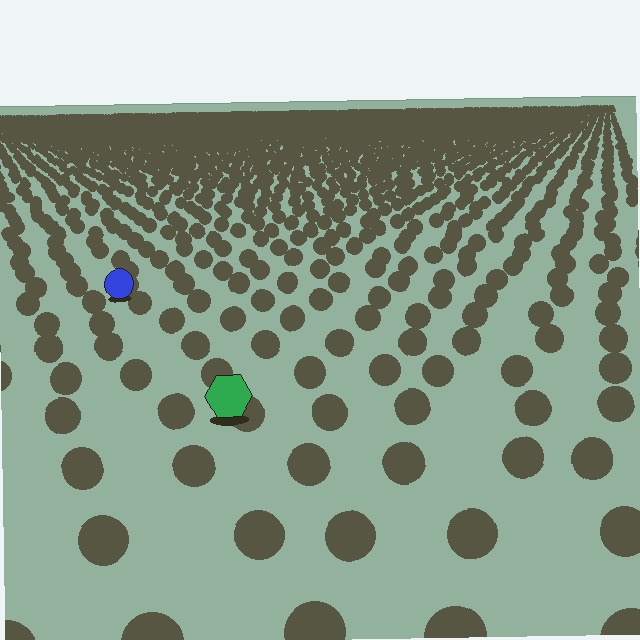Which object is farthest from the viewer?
The blue circle is farthest from the viewer. It appears smaller and the ground texture around it is denser.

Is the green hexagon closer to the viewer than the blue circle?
Yes. The green hexagon is closer — you can tell from the texture gradient: the ground texture is coarser near it.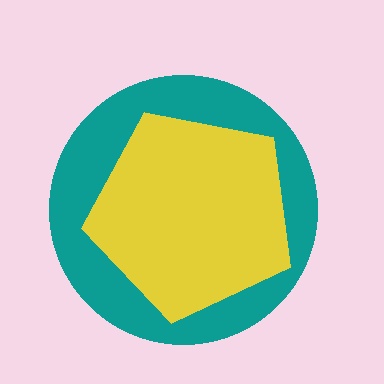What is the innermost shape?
The yellow pentagon.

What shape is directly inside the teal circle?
The yellow pentagon.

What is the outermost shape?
The teal circle.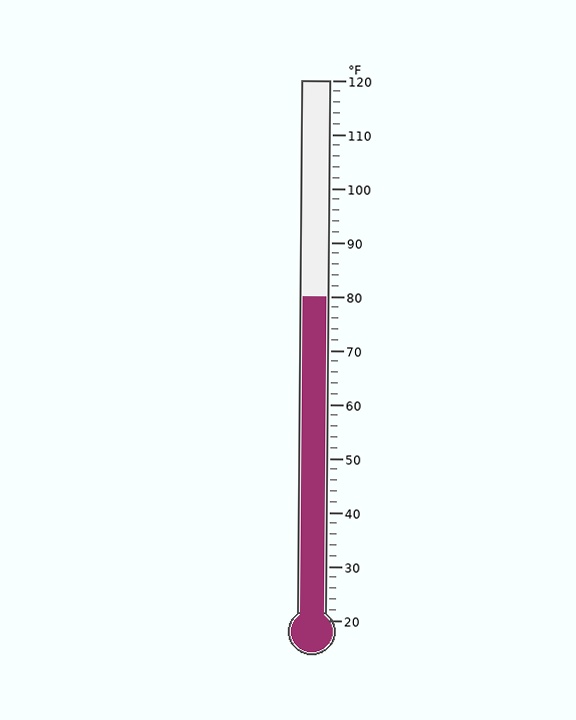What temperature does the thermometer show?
The thermometer shows approximately 80°F.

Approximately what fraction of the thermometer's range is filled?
The thermometer is filled to approximately 60% of its range.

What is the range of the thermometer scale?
The thermometer scale ranges from 20°F to 120°F.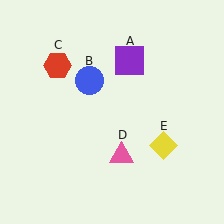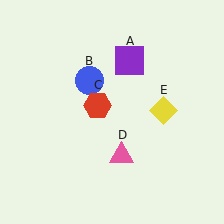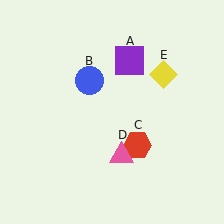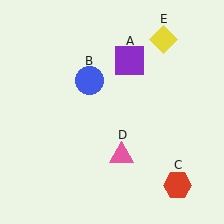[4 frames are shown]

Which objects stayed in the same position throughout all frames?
Purple square (object A) and blue circle (object B) and pink triangle (object D) remained stationary.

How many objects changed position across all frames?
2 objects changed position: red hexagon (object C), yellow diamond (object E).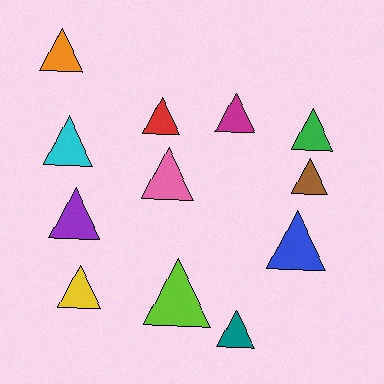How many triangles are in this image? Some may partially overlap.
There are 12 triangles.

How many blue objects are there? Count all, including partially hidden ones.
There is 1 blue object.